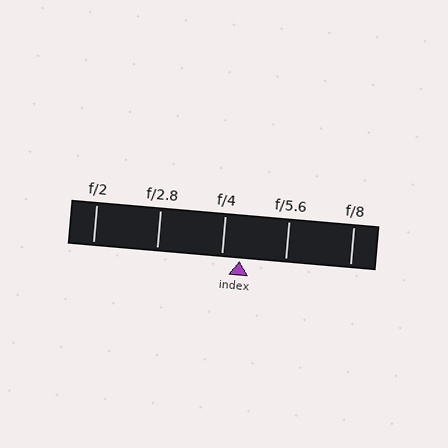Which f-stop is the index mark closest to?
The index mark is closest to f/4.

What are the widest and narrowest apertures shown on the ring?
The widest aperture shown is f/2 and the narrowest is f/8.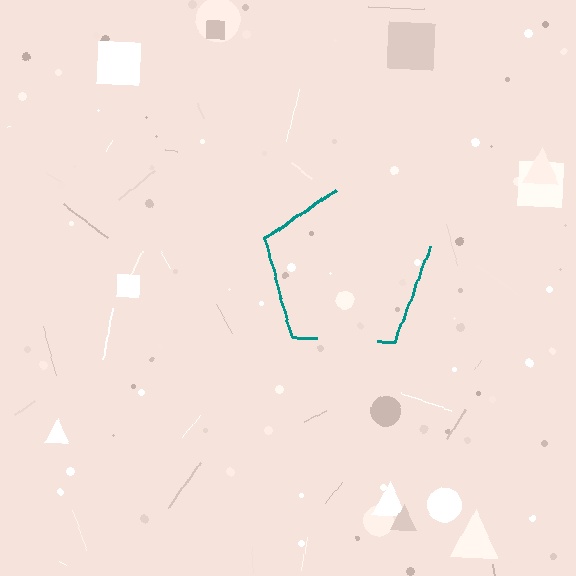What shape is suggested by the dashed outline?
The dashed outline suggests a pentagon.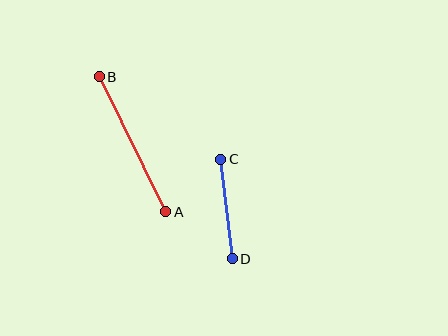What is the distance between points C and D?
The distance is approximately 100 pixels.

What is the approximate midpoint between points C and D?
The midpoint is at approximately (226, 209) pixels.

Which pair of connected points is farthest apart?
Points A and B are farthest apart.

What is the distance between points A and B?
The distance is approximately 150 pixels.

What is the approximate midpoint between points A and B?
The midpoint is at approximately (132, 144) pixels.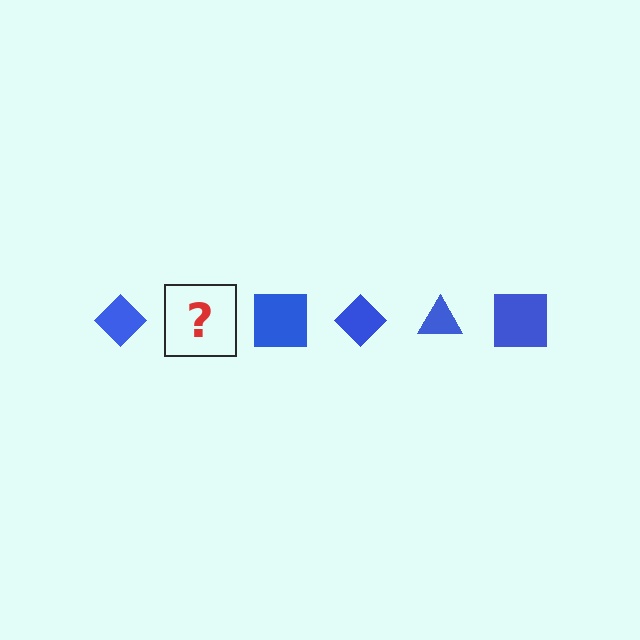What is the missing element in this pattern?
The missing element is a blue triangle.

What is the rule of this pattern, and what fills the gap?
The rule is that the pattern cycles through diamond, triangle, square shapes in blue. The gap should be filled with a blue triangle.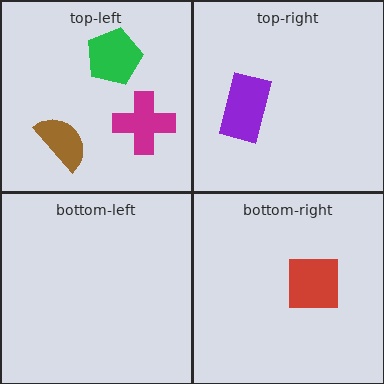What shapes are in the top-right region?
The purple rectangle.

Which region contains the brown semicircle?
The top-left region.